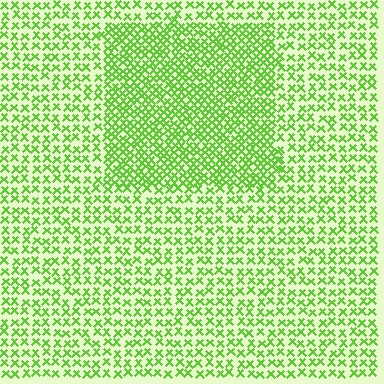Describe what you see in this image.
The image contains small lime elements arranged at two different densities. A rectangle-shaped region is visible where the elements are more densely packed than the surrounding area.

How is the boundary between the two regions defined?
The boundary is defined by a change in element density (approximately 1.9x ratio). All elements are the same color, size, and shape.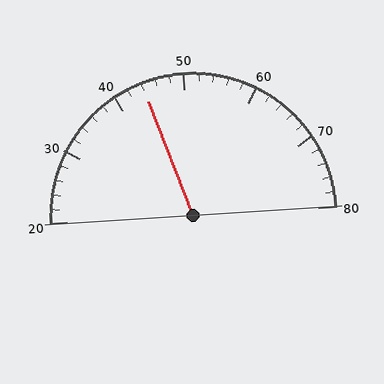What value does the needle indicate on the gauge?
The needle indicates approximately 44.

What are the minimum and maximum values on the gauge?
The gauge ranges from 20 to 80.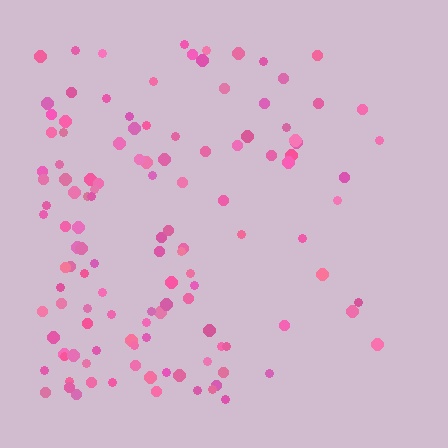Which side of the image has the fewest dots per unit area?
The right.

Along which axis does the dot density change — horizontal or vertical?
Horizontal.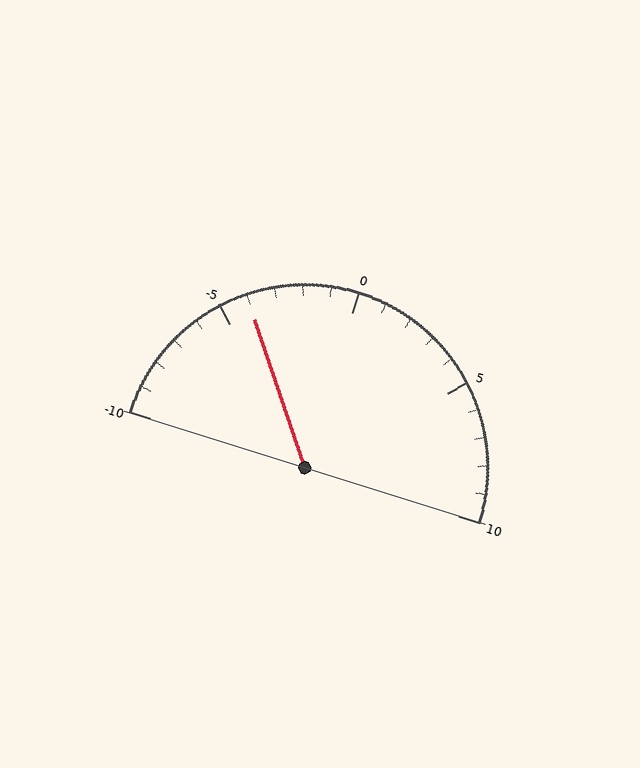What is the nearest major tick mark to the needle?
The nearest major tick mark is -5.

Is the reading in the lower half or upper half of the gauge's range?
The reading is in the lower half of the range (-10 to 10).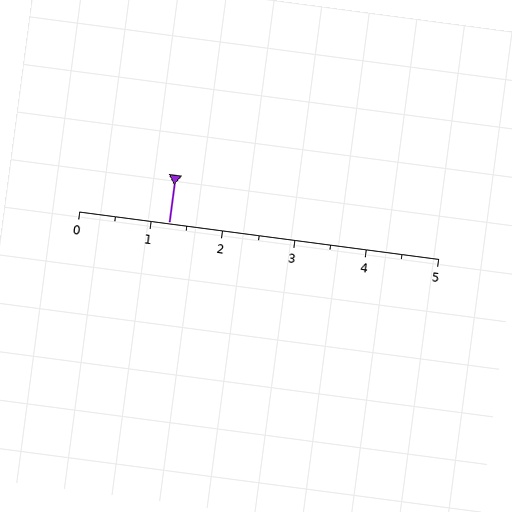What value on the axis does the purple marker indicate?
The marker indicates approximately 1.2.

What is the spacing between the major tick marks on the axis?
The major ticks are spaced 1 apart.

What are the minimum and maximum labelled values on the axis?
The axis runs from 0 to 5.